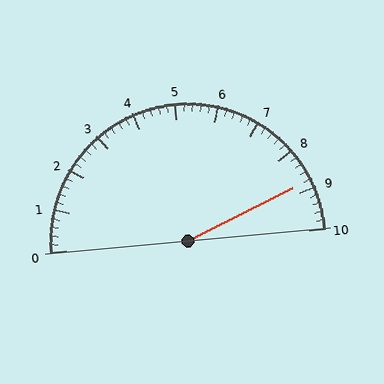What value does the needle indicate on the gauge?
The needle indicates approximately 8.8.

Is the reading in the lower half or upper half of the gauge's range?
The reading is in the upper half of the range (0 to 10).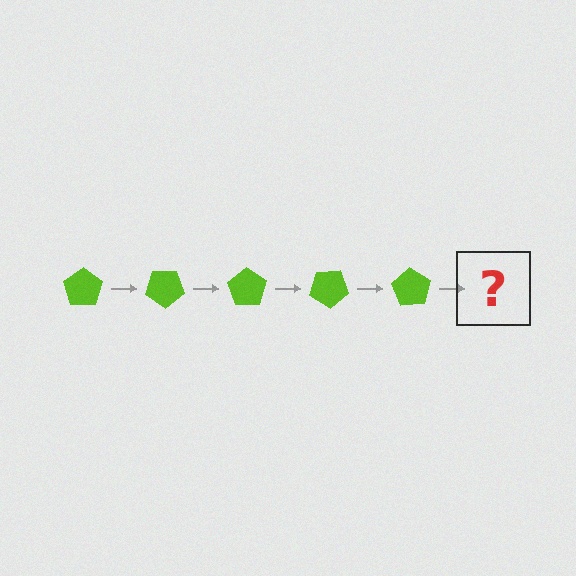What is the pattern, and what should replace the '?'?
The pattern is that the pentagon rotates 35 degrees each step. The '?' should be a lime pentagon rotated 175 degrees.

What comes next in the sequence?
The next element should be a lime pentagon rotated 175 degrees.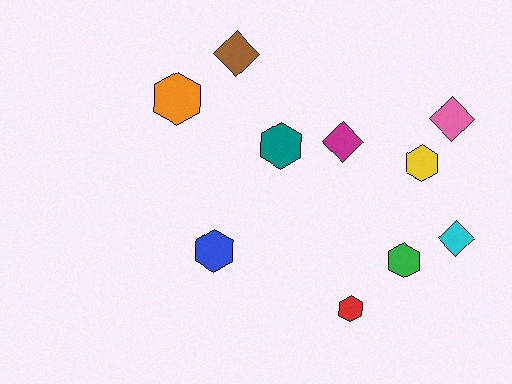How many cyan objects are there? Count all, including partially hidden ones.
There is 1 cyan object.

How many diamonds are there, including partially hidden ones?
There are 4 diamonds.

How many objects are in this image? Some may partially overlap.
There are 10 objects.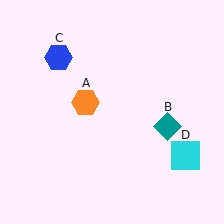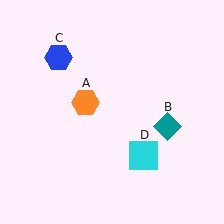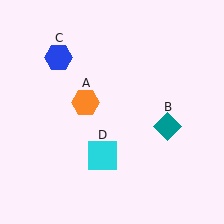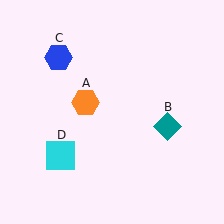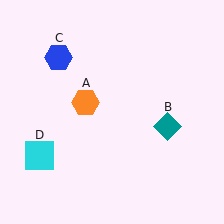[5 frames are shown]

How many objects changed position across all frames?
1 object changed position: cyan square (object D).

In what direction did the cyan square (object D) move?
The cyan square (object D) moved left.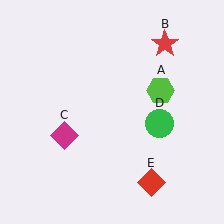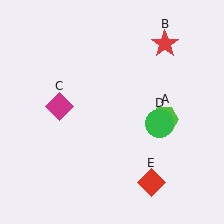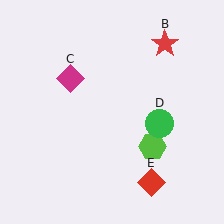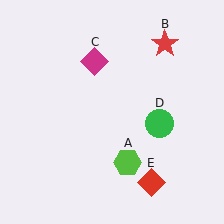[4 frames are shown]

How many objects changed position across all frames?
2 objects changed position: lime hexagon (object A), magenta diamond (object C).